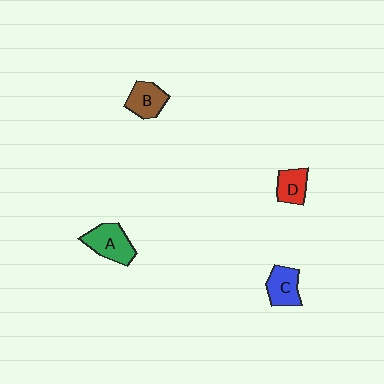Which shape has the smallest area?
Shape D (red).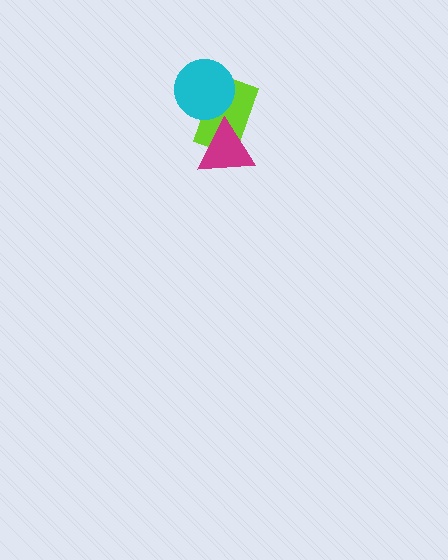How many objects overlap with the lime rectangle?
2 objects overlap with the lime rectangle.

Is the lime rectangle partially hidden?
Yes, it is partially covered by another shape.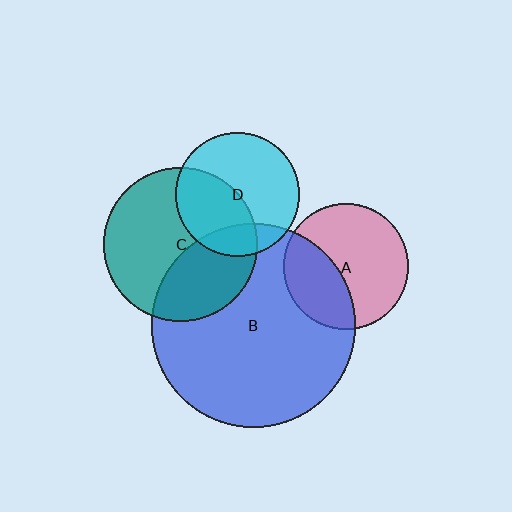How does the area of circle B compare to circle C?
Approximately 1.8 times.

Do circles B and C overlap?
Yes.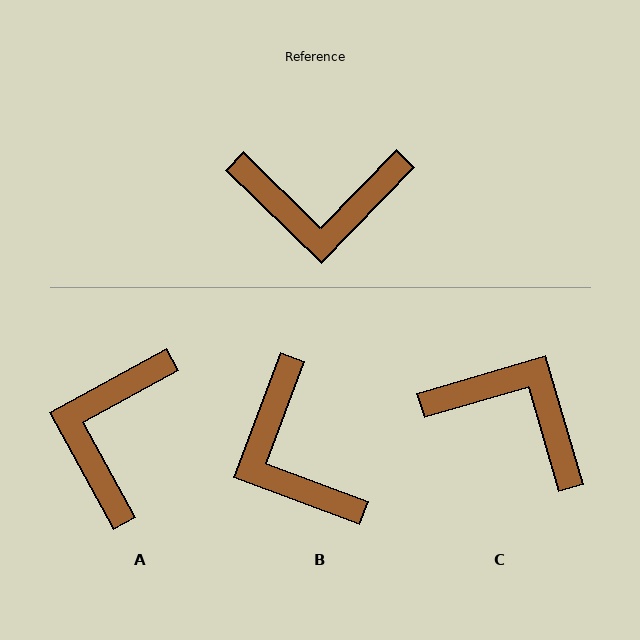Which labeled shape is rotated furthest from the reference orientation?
C, about 151 degrees away.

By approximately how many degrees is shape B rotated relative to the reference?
Approximately 66 degrees clockwise.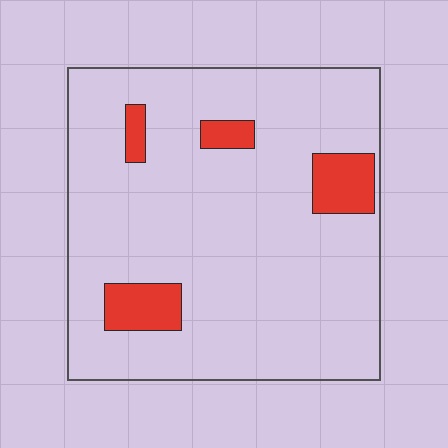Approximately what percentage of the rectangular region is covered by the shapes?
Approximately 10%.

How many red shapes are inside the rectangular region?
4.